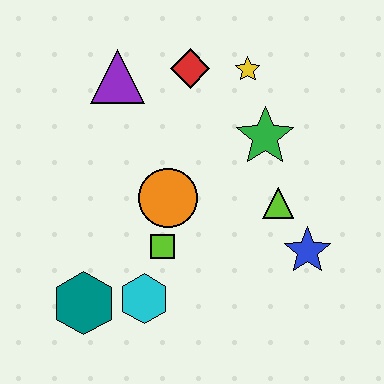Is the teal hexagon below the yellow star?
Yes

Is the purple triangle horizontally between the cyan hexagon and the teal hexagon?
Yes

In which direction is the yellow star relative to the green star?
The yellow star is above the green star.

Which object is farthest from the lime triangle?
The teal hexagon is farthest from the lime triangle.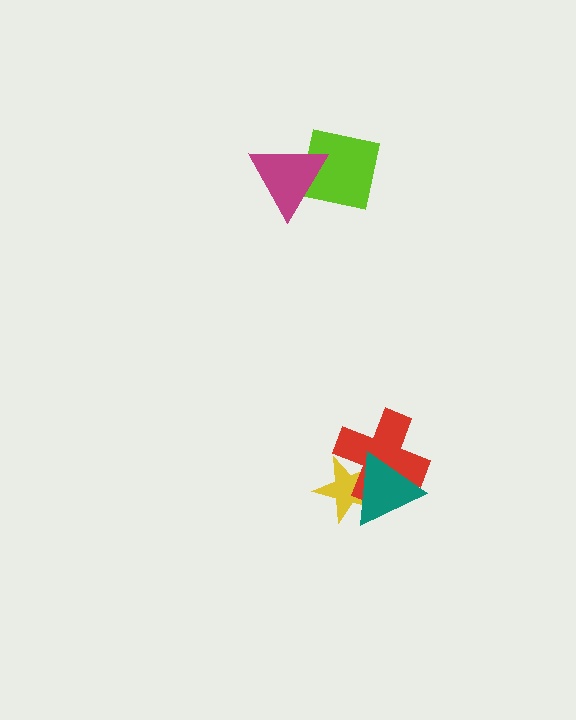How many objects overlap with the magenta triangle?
1 object overlaps with the magenta triangle.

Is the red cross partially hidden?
Yes, it is partially covered by another shape.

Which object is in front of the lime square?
The magenta triangle is in front of the lime square.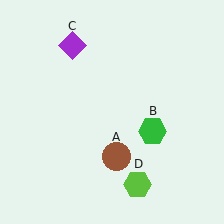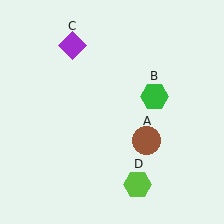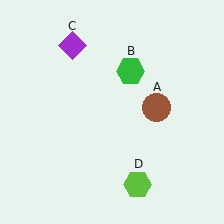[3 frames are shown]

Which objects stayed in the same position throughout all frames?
Purple diamond (object C) and lime hexagon (object D) remained stationary.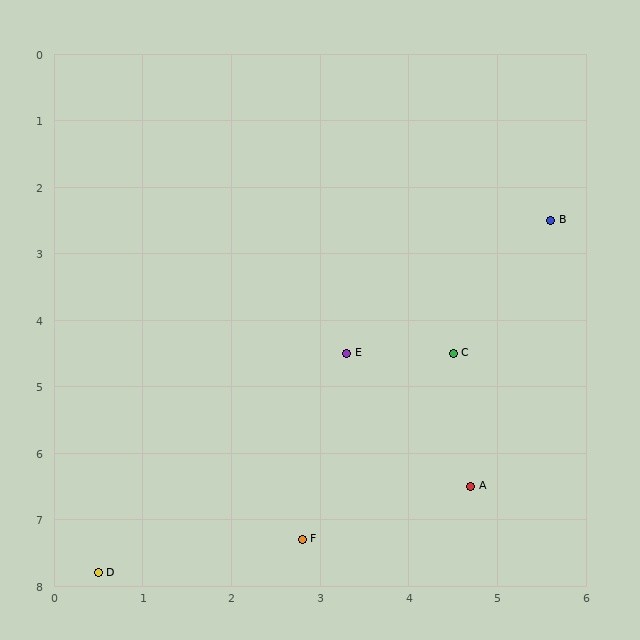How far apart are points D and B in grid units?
Points D and B are about 7.4 grid units apart.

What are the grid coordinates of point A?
Point A is at approximately (4.7, 6.5).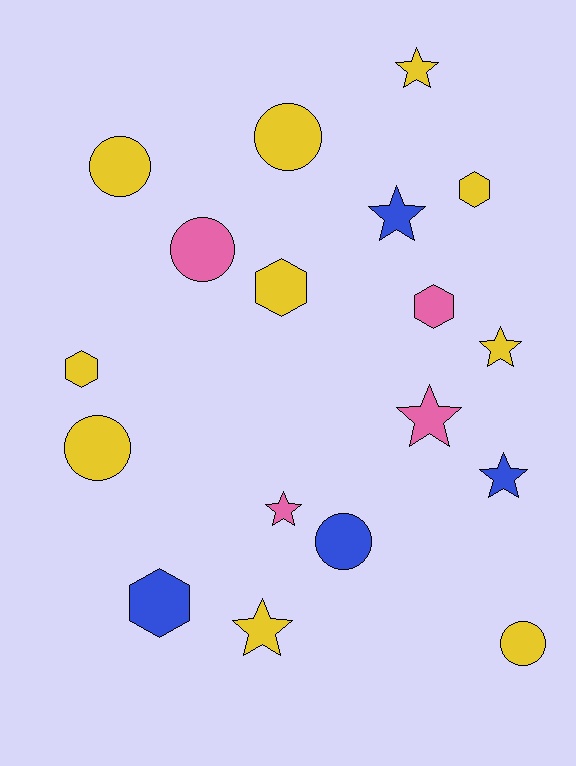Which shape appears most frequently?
Star, with 7 objects.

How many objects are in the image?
There are 18 objects.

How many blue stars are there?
There are 2 blue stars.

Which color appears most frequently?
Yellow, with 10 objects.